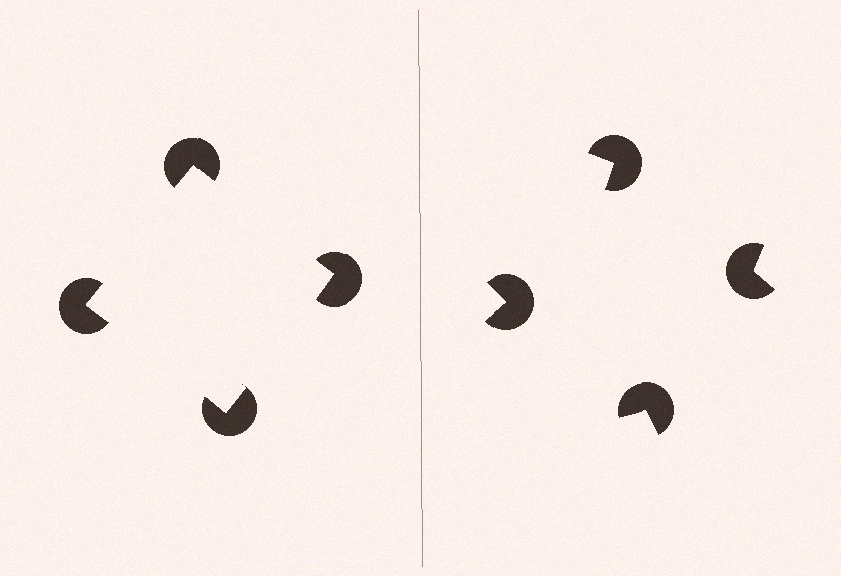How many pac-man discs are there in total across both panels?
8 — 4 on each side.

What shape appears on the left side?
An illusory square.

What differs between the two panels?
The pac-man discs are positioned identically on both sides; only the wedge orientations differ. On the left they align to a square; on the right they are misaligned.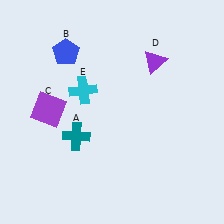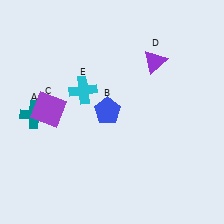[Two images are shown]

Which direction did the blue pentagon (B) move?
The blue pentagon (B) moved down.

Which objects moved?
The objects that moved are: the teal cross (A), the blue pentagon (B).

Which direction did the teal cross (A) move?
The teal cross (A) moved left.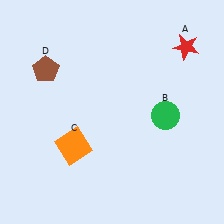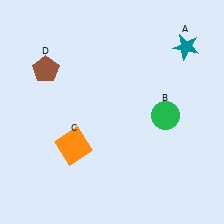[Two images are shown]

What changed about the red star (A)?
In Image 1, A is red. In Image 2, it changed to teal.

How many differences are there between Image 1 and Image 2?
There is 1 difference between the two images.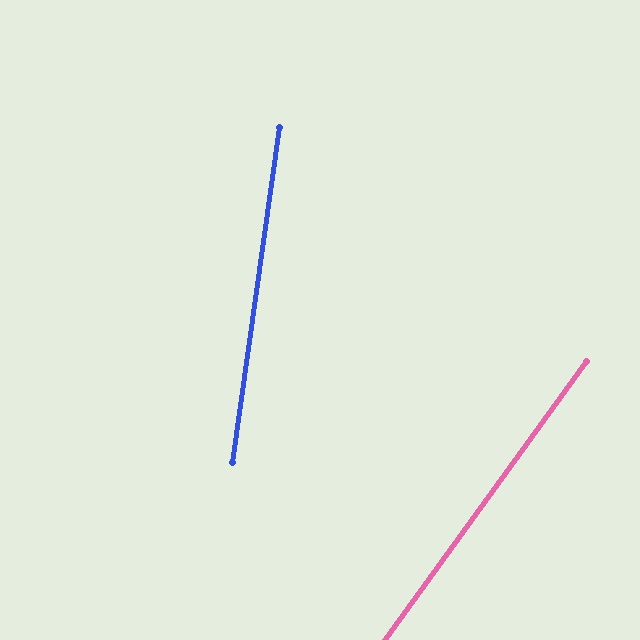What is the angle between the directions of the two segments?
Approximately 28 degrees.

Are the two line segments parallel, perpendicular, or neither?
Neither parallel nor perpendicular — they differ by about 28°.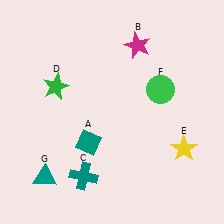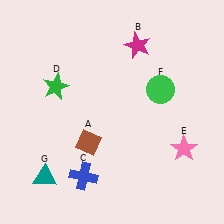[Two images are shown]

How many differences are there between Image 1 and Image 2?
There are 3 differences between the two images.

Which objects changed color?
A changed from teal to brown. C changed from teal to blue. E changed from yellow to pink.